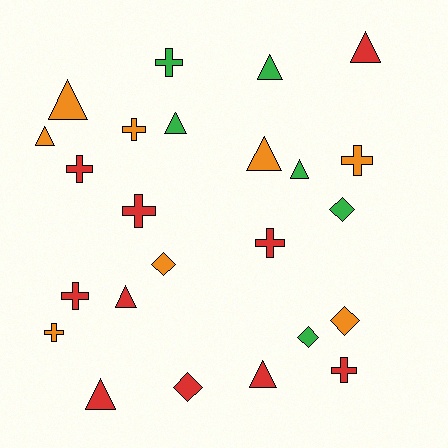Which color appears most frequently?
Red, with 10 objects.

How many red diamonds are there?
There is 1 red diamond.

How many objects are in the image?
There are 24 objects.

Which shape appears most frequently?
Triangle, with 10 objects.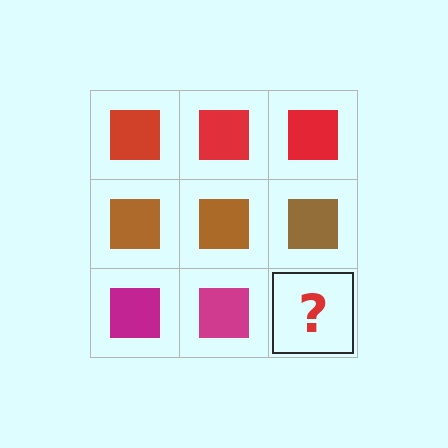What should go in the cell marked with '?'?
The missing cell should contain a magenta square.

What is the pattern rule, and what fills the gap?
The rule is that each row has a consistent color. The gap should be filled with a magenta square.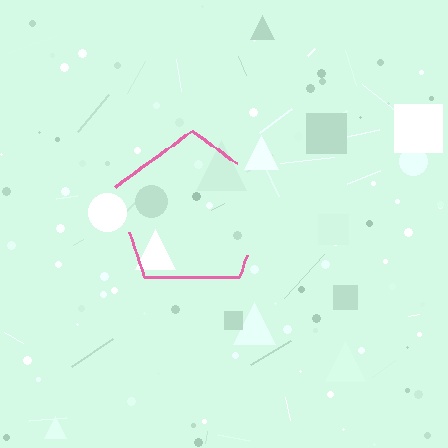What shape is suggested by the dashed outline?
The dashed outline suggests a pentagon.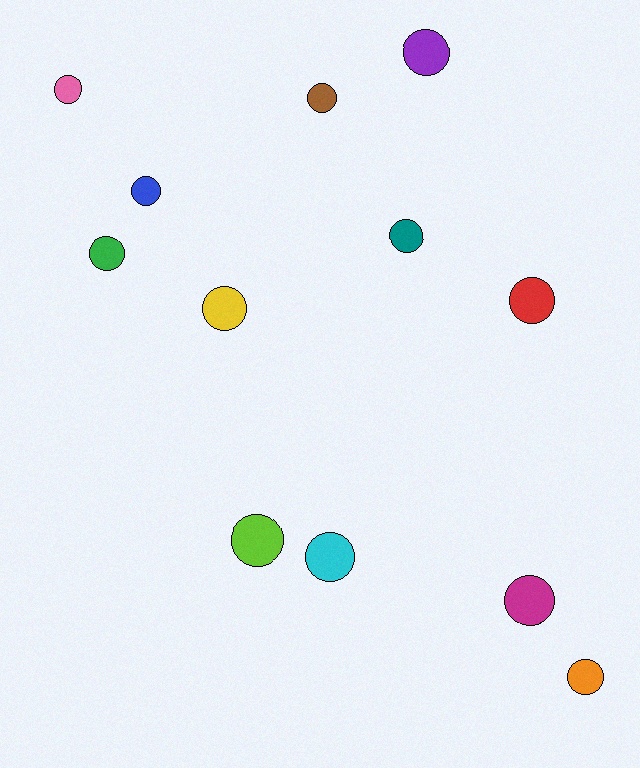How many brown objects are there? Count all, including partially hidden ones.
There is 1 brown object.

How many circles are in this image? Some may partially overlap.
There are 12 circles.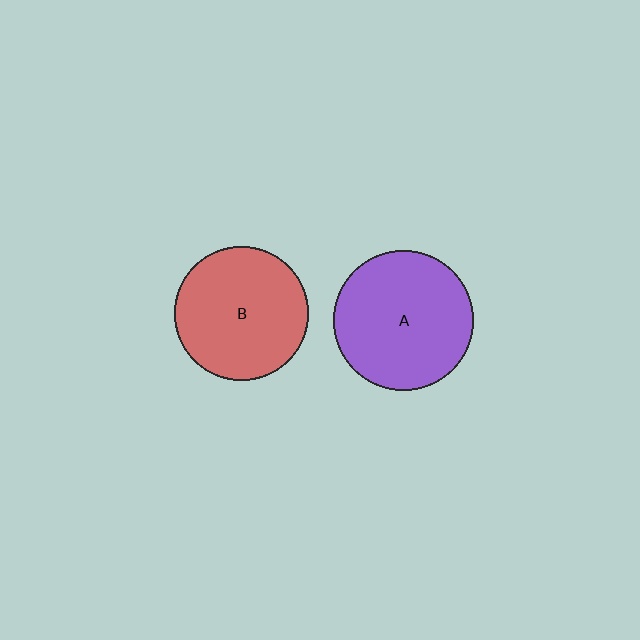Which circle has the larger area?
Circle A (purple).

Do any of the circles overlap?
No, none of the circles overlap.